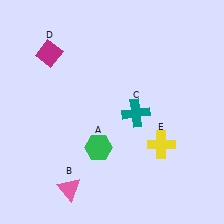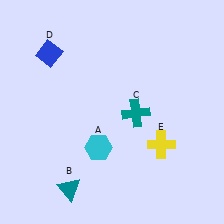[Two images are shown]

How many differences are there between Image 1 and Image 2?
There are 3 differences between the two images.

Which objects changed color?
A changed from green to cyan. B changed from pink to teal. D changed from magenta to blue.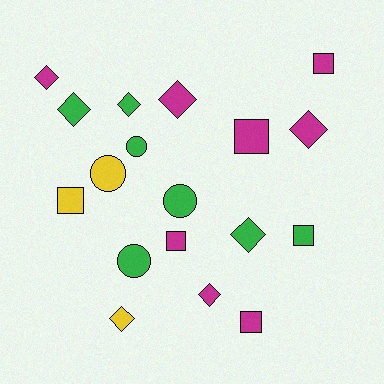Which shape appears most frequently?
Diamond, with 8 objects.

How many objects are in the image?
There are 18 objects.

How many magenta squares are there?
There are 4 magenta squares.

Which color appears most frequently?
Magenta, with 8 objects.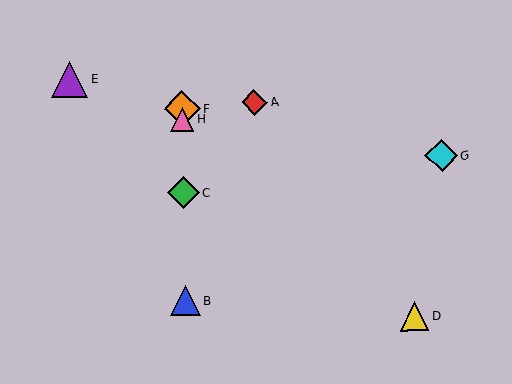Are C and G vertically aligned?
No, C is at x≈183 and G is at x≈441.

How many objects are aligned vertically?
4 objects (B, C, F, H) are aligned vertically.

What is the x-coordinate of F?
Object F is at x≈182.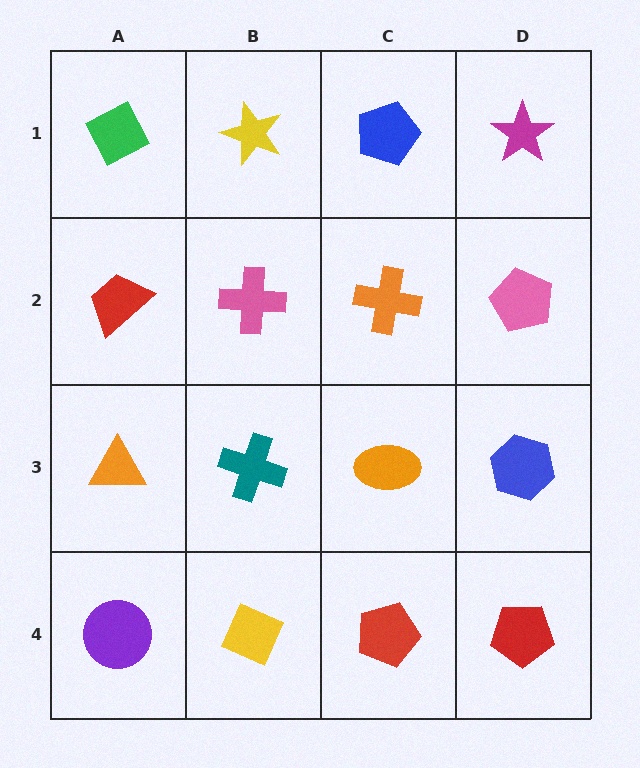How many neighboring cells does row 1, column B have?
3.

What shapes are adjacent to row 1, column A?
A red trapezoid (row 2, column A), a yellow star (row 1, column B).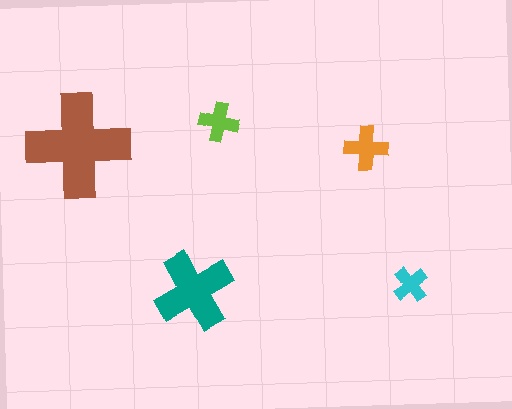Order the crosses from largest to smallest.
the brown one, the teal one, the orange one, the lime one, the cyan one.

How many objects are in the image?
There are 5 objects in the image.